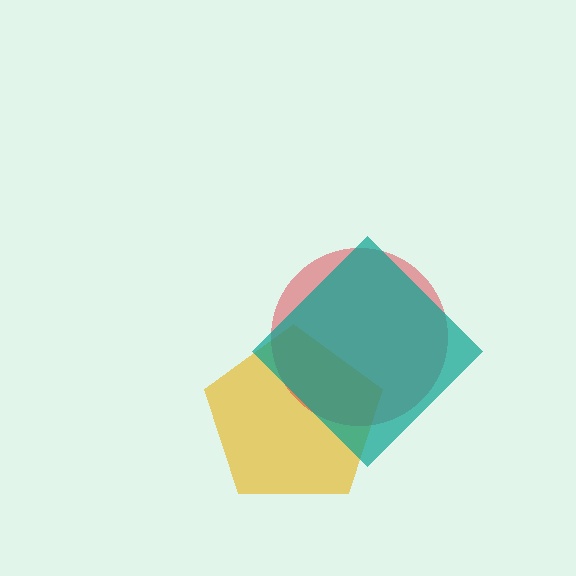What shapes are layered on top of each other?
The layered shapes are: a yellow pentagon, a red circle, a teal diamond.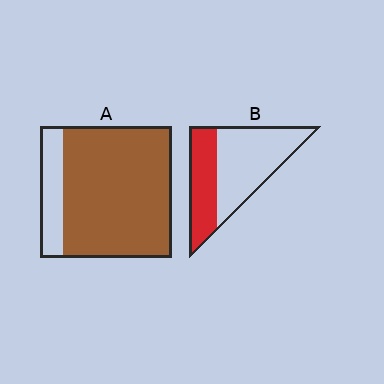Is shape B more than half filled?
No.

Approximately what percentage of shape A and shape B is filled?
A is approximately 85% and B is approximately 40%.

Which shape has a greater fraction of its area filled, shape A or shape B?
Shape A.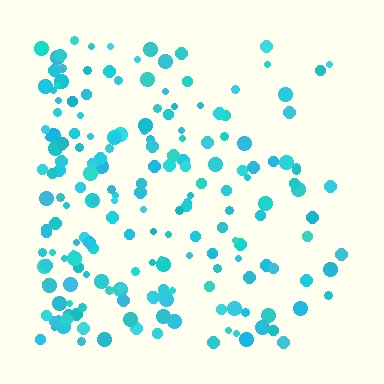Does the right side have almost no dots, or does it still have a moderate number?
Still a moderate number, just noticeably fewer than the left.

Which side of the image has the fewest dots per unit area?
The right.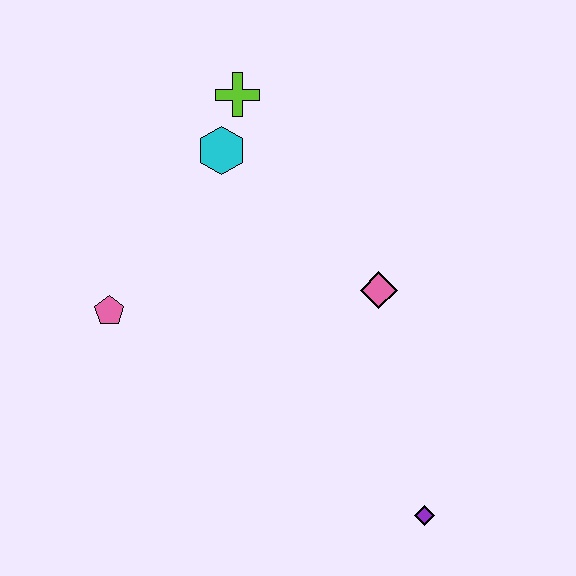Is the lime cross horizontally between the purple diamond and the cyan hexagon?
Yes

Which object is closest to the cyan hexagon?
The lime cross is closest to the cyan hexagon.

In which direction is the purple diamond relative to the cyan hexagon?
The purple diamond is below the cyan hexagon.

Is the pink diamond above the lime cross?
No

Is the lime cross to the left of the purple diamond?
Yes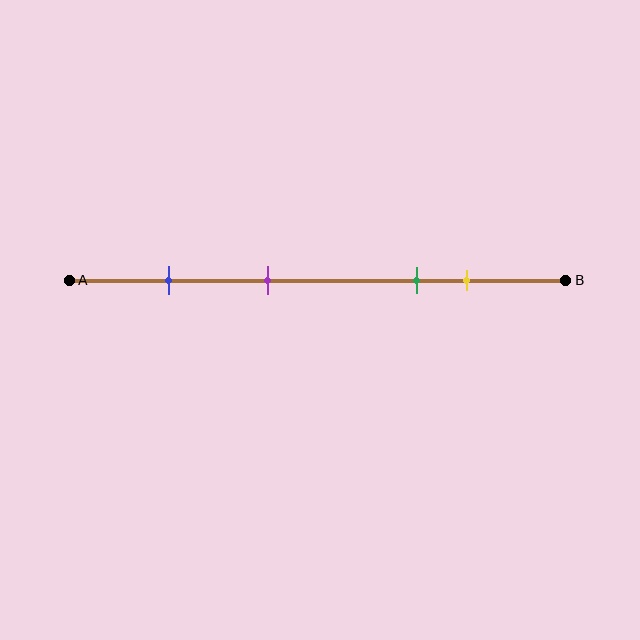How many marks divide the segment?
There are 4 marks dividing the segment.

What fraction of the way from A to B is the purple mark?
The purple mark is approximately 40% (0.4) of the way from A to B.